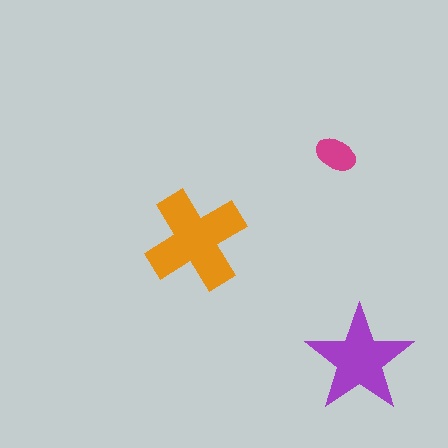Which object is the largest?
The orange cross.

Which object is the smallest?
The magenta ellipse.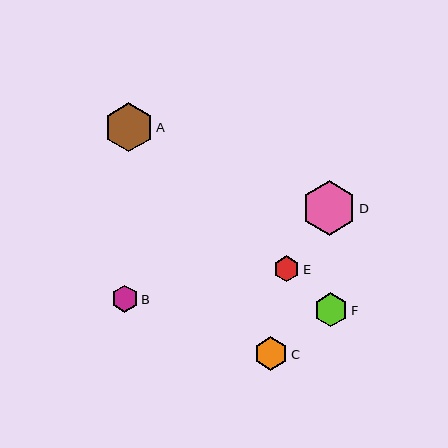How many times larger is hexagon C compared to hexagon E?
Hexagon C is approximately 1.3 times the size of hexagon E.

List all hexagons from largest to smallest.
From largest to smallest: D, A, C, F, B, E.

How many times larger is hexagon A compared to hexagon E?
Hexagon A is approximately 1.9 times the size of hexagon E.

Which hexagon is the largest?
Hexagon D is the largest with a size of approximately 54 pixels.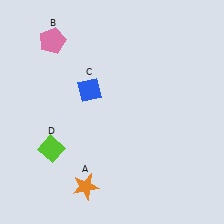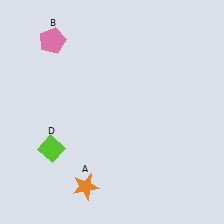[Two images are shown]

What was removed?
The blue diamond (C) was removed in Image 2.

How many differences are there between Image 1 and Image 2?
There is 1 difference between the two images.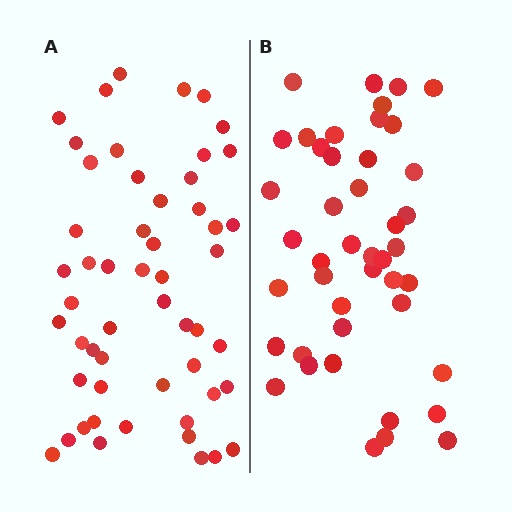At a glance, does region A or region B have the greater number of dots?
Region A (the left region) has more dots.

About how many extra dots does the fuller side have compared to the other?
Region A has roughly 8 or so more dots than region B.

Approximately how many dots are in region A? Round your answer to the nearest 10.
About 50 dots. (The exact count is 53, which rounds to 50.)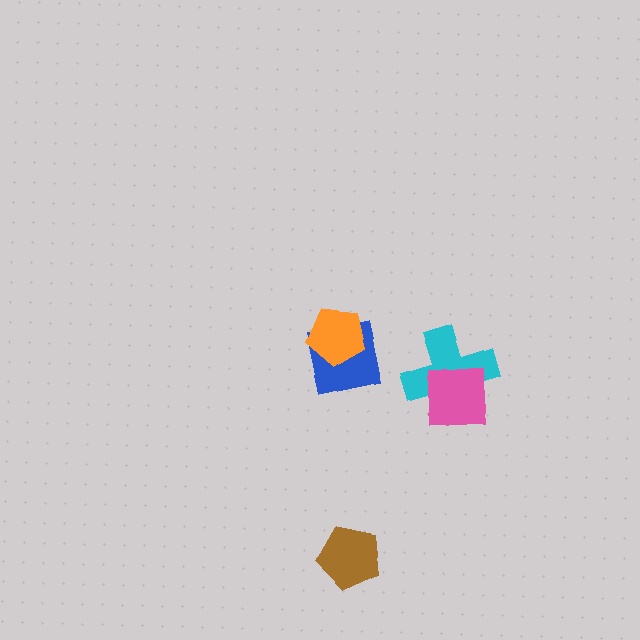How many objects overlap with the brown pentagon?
0 objects overlap with the brown pentagon.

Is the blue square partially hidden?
Yes, it is partially covered by another shape.